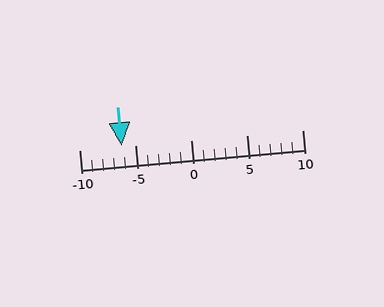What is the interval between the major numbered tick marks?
The major tick marks are spaced 5 units apart.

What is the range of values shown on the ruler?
The ruler shows values from -10 to 10.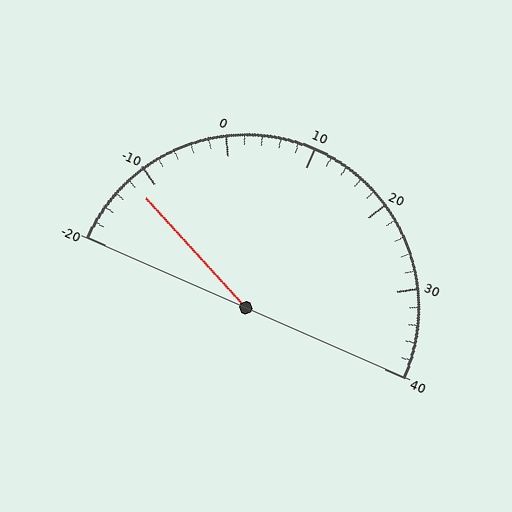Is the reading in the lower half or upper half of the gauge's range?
The reading is in the lower half of the range (-20 to 40).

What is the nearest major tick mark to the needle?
The nearest major tick mark is -10.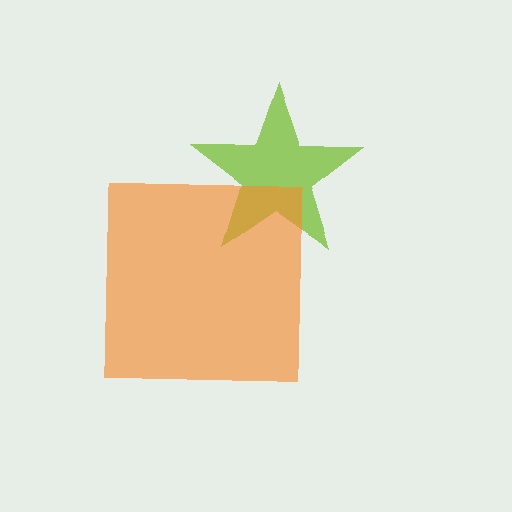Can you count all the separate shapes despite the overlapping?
Yes, there are 2 separate shapes.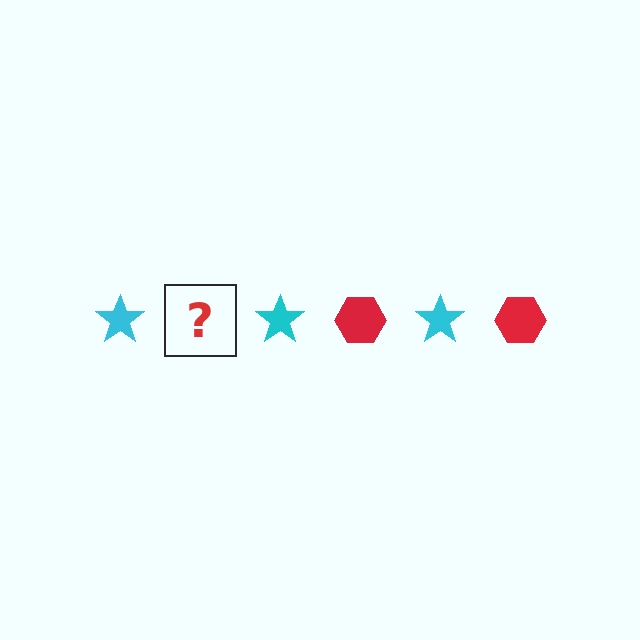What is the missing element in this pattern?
The missing element is a red hexagon.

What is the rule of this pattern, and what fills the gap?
The rule is that the pattern alternates between cyan star and red hexagon. The gap should be filled with a red hexagon.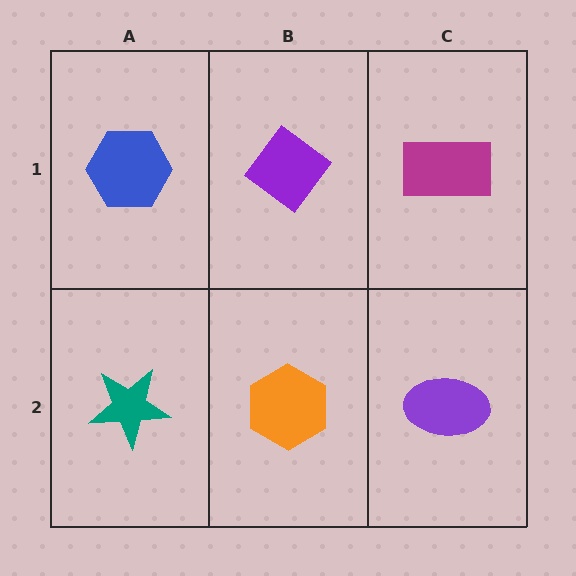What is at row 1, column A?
A blue hexagon.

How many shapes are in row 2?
3 shapes.